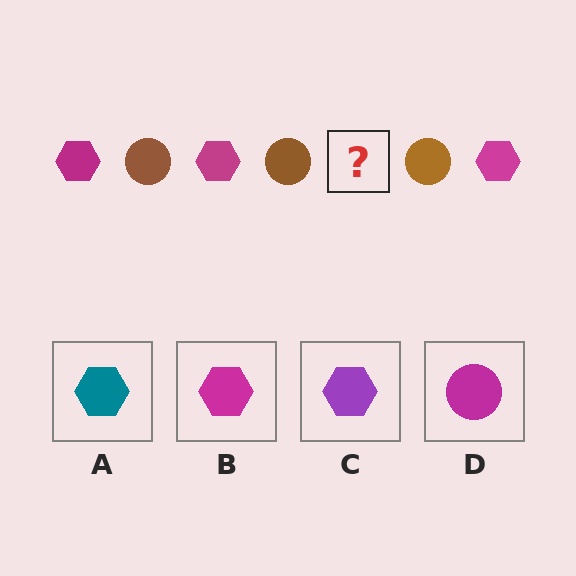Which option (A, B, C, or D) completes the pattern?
B.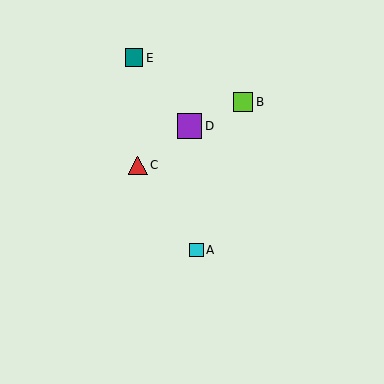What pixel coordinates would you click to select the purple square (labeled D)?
Click at (189, 126) to select the purple square D.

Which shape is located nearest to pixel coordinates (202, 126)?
The purple square (labeled D) at (189, 126) is nearest to that location.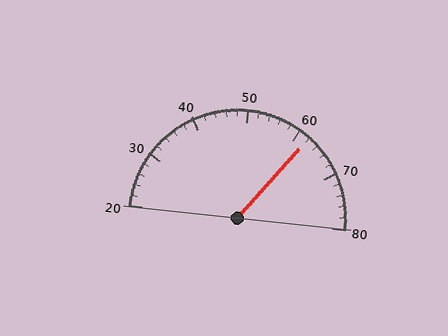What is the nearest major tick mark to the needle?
The nearest major tick mark is 60.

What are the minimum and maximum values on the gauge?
The gauge ranges from 20 to 80.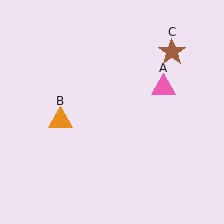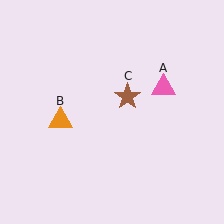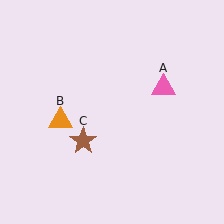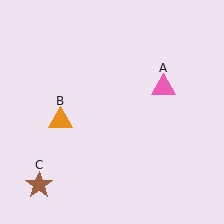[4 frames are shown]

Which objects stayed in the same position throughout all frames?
Pink triangle (object A) and orange triangle (object B) remained stationary.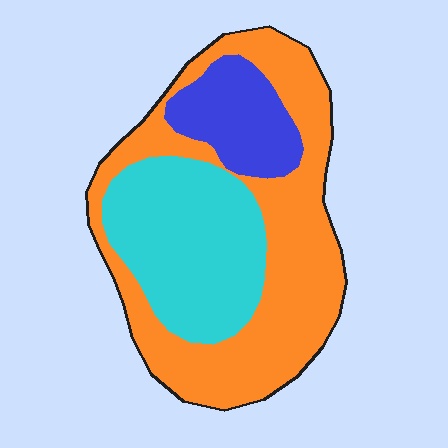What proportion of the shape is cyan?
Cyan covers 32% of the shape.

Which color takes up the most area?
Orange, at roughly 55%.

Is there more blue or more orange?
Orange.